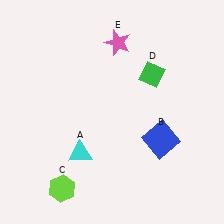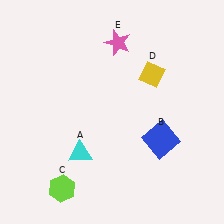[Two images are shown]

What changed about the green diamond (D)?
In Image 1, D is green. In Image 2, it changed to yellow.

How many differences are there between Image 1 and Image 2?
There is 1 difference between the two images.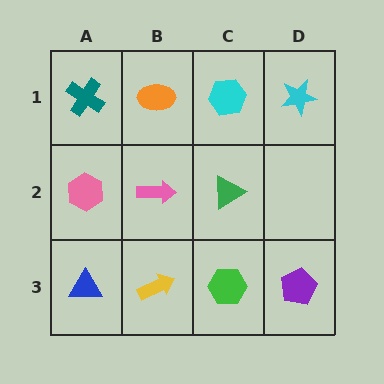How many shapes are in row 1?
4 shapes.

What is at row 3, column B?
A yellow arrow.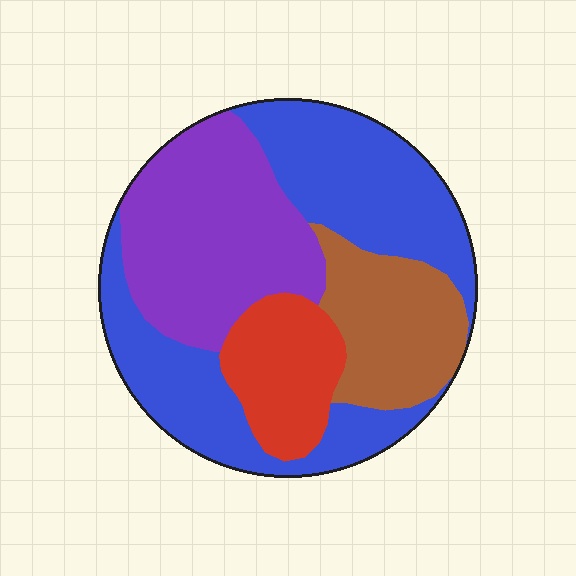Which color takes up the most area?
Blue, at roughly 40%.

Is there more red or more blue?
Blue.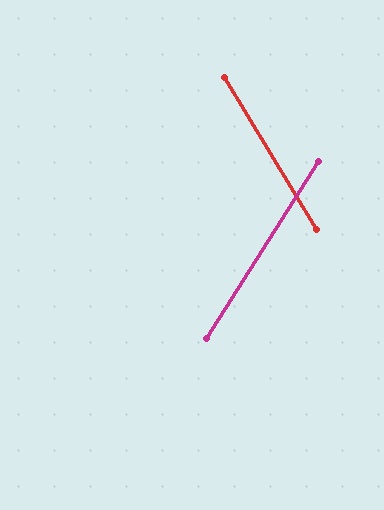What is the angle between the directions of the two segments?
Approximately 63 degrees.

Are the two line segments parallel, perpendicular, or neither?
Neither parallel nor perpendicular — they differ by about 63°.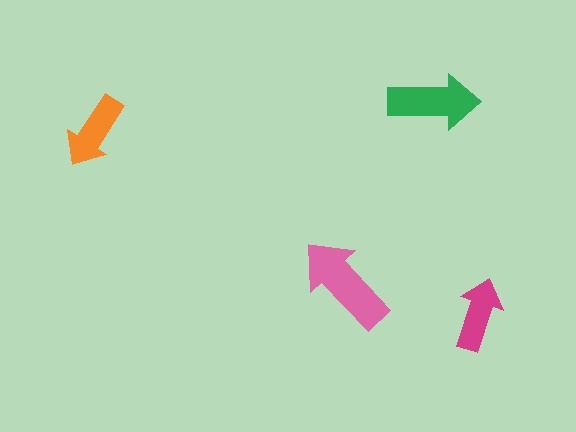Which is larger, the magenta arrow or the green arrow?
The green one.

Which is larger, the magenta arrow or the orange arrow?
The orange one.